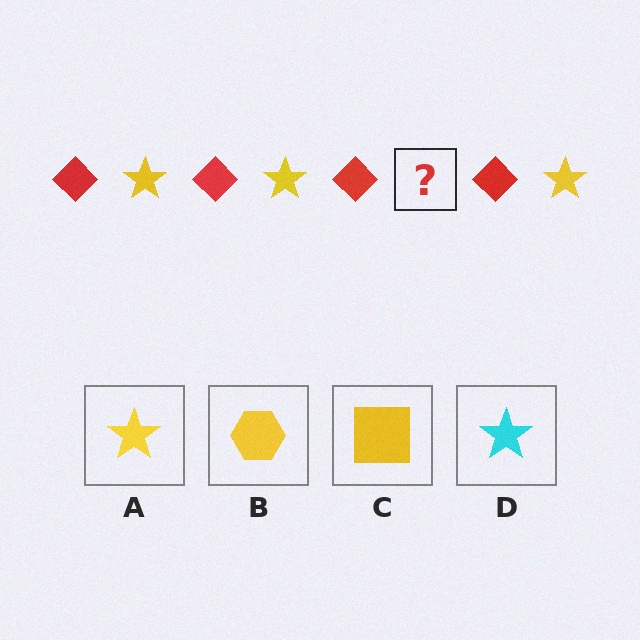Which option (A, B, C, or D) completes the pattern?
A.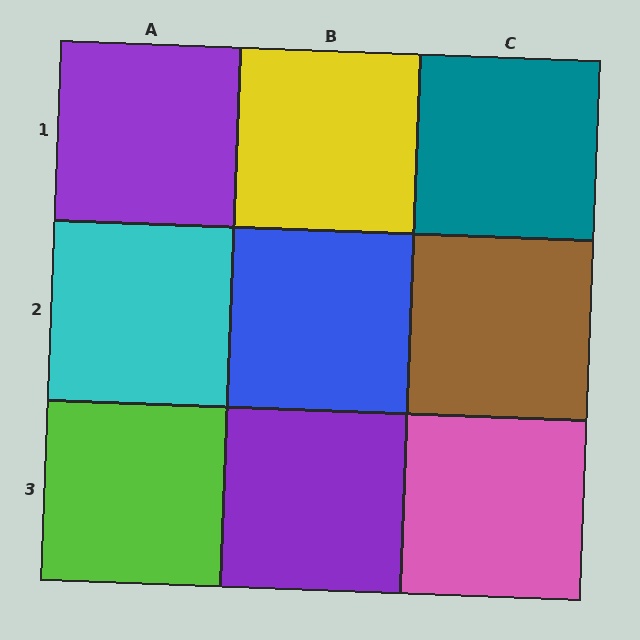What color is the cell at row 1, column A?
Purple.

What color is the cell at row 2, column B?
Blue.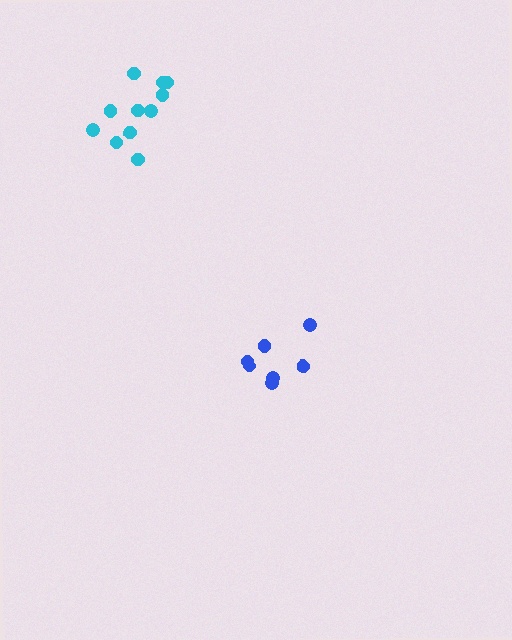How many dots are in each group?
Group 1: 11 dots, Group 2: 7 dots (18 total).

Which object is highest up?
The cyan cluster is topmost.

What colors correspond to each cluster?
The clusters are colored: cyan, blue.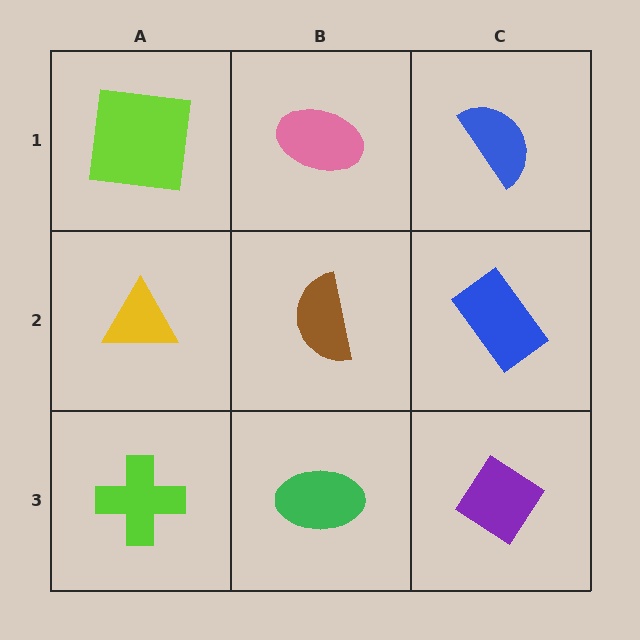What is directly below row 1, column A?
A yellow triangle.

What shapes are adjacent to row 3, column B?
A brown semicircle (row 2, column B), a lime cross (row 3, column A), a purple diamond (row 3, column C).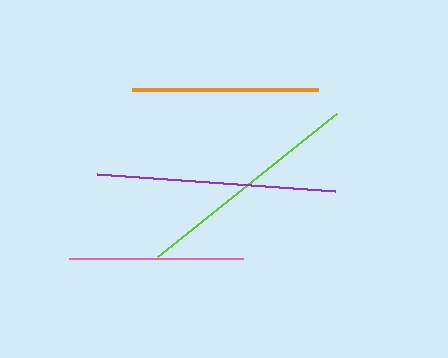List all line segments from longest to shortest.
From longest to shortest: purple, lime, orange, pink.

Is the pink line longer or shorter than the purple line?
The purple line is longer than the pink line.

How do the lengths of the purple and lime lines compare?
The purple and lime lines are approximately the same length.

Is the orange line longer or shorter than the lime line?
The lime line is longer than the orange line.